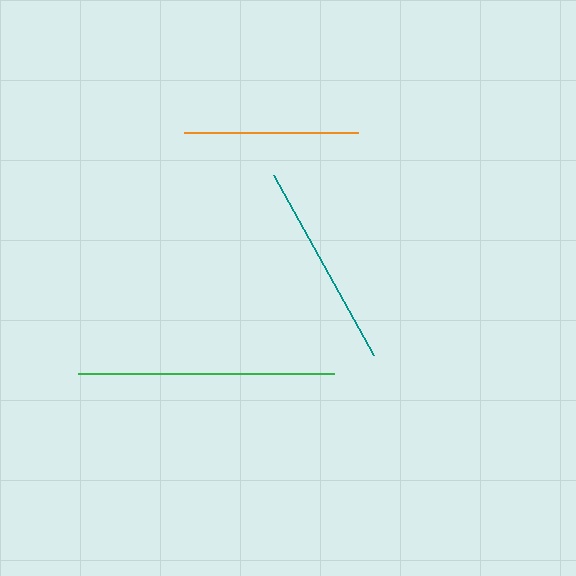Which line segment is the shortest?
The orange line is the shortest at approximately 174 pixels.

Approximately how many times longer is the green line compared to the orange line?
The green line is approximately 1.5 times the length of the orange line.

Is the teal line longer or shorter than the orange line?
The teal line is longer than the orange line.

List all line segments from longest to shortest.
From longest to shortest: green, teal, orange.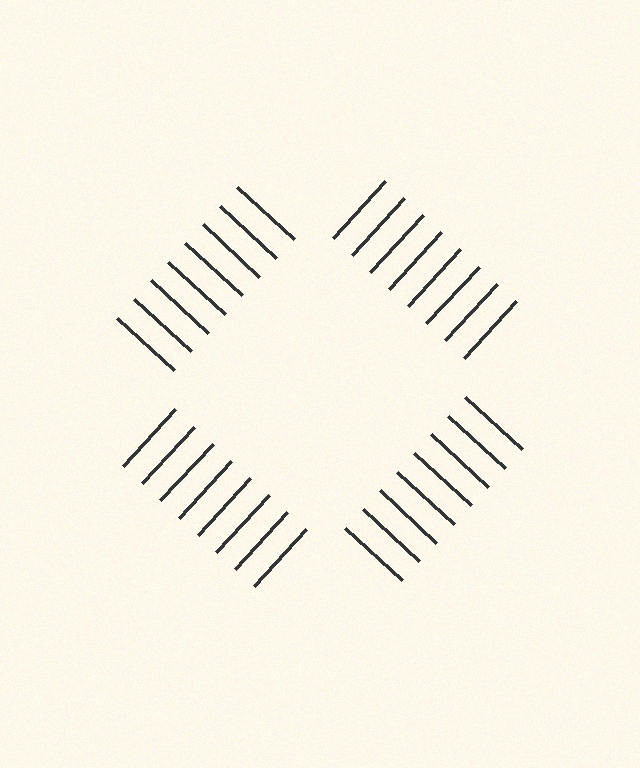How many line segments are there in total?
32 — 8 along each of the 4 edges.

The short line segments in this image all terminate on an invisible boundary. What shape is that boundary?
An illusory square — the line segments terminate on its edges but no continuous stroke is drawn.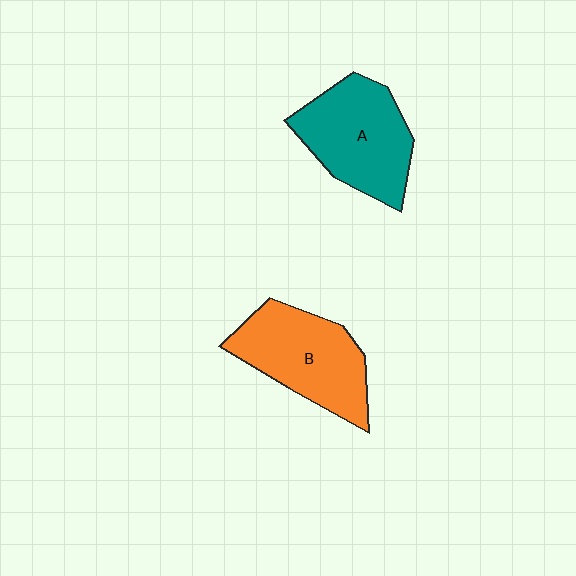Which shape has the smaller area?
Shape B (orange).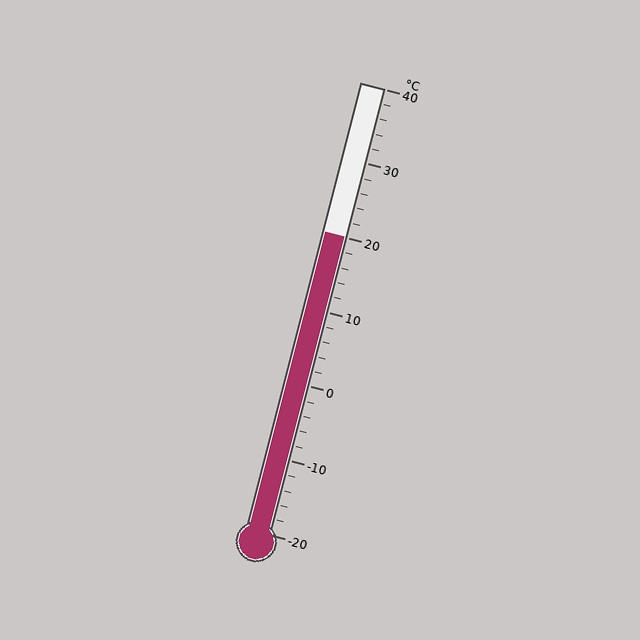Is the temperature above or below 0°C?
The temperature is above 0°C.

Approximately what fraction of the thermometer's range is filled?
The thermometer is filled to approximately 65% of its range.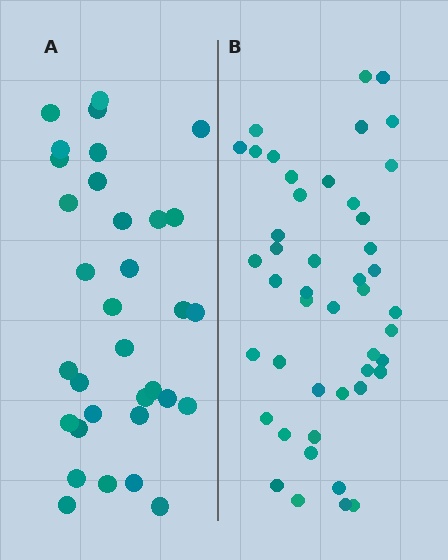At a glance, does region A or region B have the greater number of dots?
Region B (the right region) has more dots.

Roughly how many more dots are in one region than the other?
Region B has approximately 15 more dots than region A.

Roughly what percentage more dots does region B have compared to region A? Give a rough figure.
About 40% more.